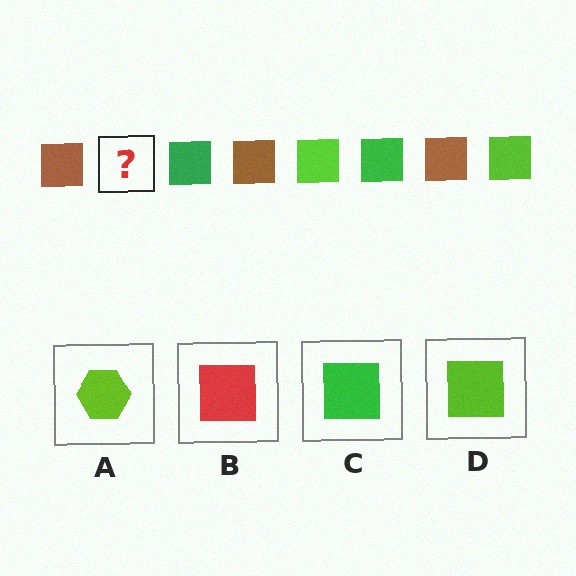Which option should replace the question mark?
Option D.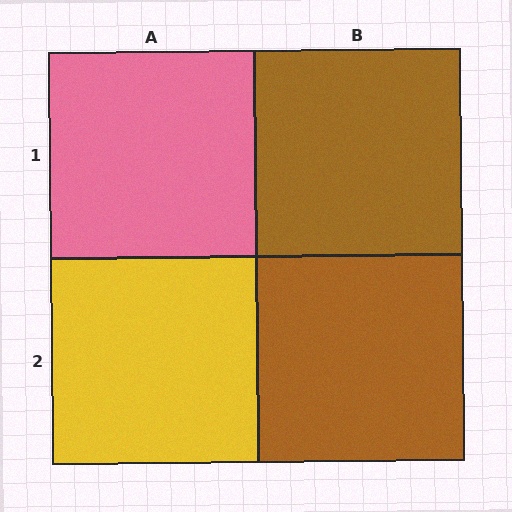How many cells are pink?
1 cell is pink.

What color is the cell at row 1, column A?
Pink.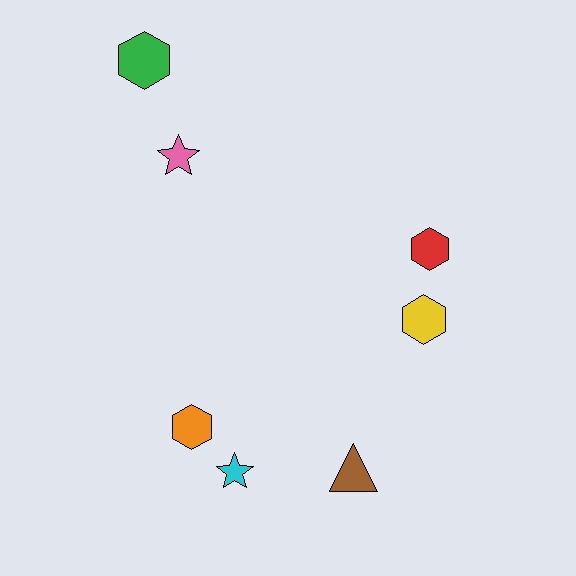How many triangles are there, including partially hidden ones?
There is 1 triangle.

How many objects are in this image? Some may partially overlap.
There are 7 objects.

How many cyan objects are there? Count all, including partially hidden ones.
There is 1 cyan object.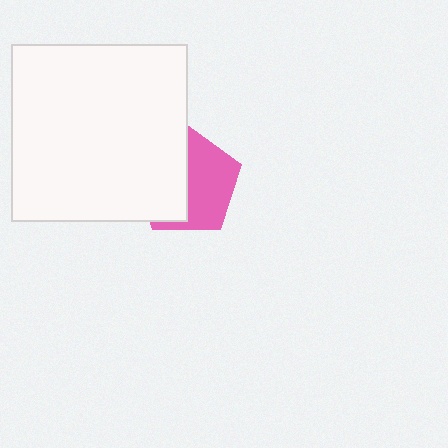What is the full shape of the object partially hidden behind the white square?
The partially hidden object is a pink pentagon.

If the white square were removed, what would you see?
You would see the complete pink pentagon.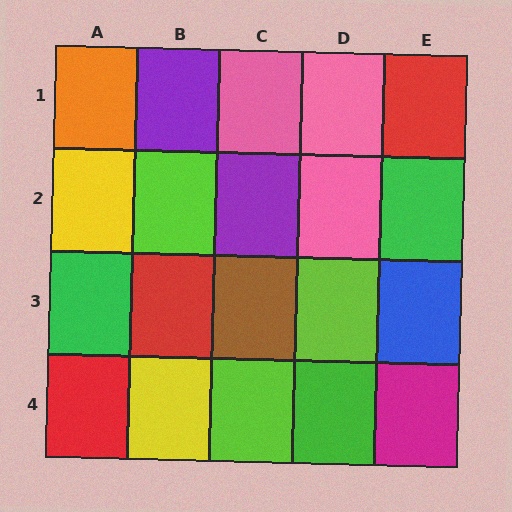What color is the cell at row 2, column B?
Lime.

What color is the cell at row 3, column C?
Brown.